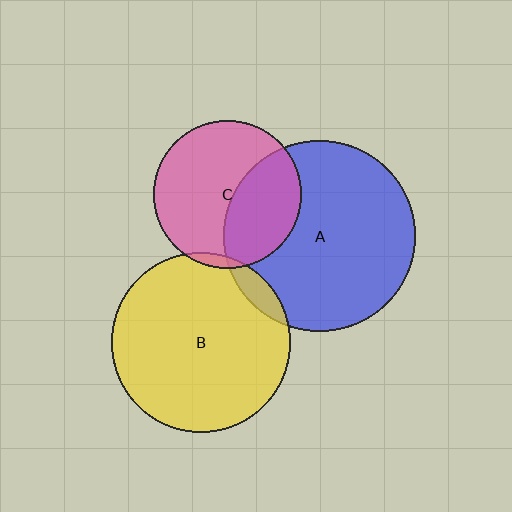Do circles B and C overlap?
Yes.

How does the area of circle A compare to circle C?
Approximately 1.7 times.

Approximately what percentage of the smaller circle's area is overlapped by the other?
Approximately 5%.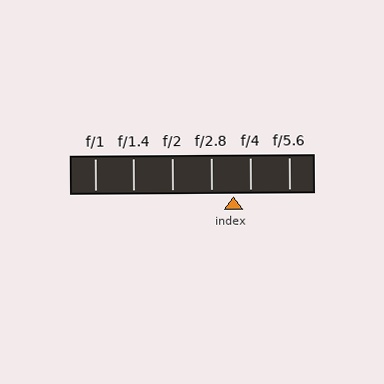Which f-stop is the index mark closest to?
The index mark is closest to f/4.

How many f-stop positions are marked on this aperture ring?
There are 6 f-stop positions marked.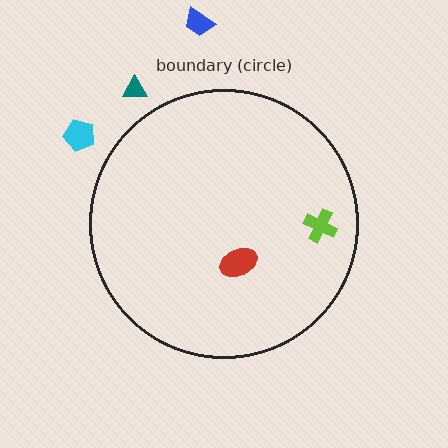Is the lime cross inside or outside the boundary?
Inside.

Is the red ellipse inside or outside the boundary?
Inside.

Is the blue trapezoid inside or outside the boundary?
Outside.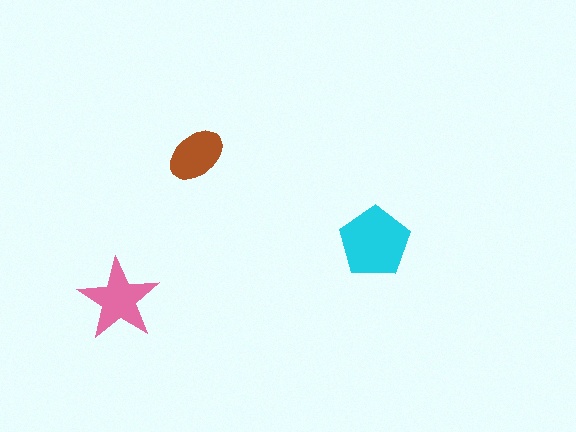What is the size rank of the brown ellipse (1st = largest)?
3rd.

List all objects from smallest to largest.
The brown ellipse, the pink star, the cyan pentagon.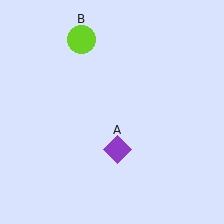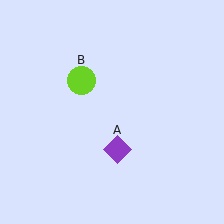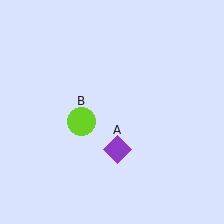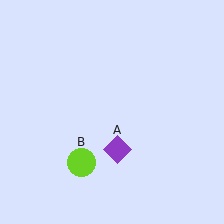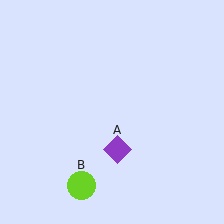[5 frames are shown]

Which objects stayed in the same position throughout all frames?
Purple diamond (object A) remained stationary.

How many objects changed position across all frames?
1 object changed position: lime circle (object B).